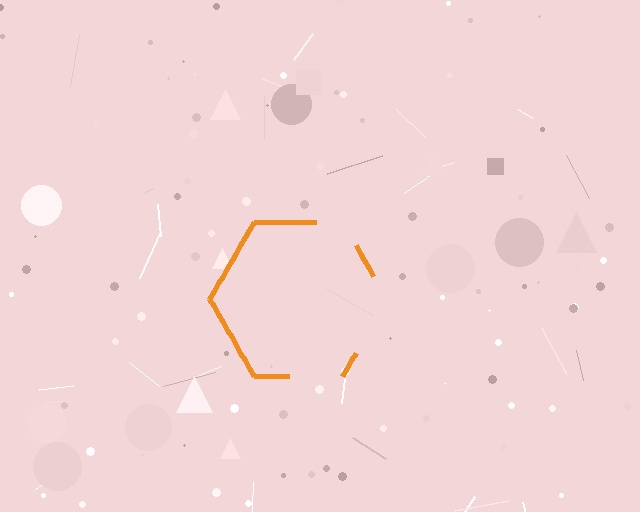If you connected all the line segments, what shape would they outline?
They would outline a hexagon.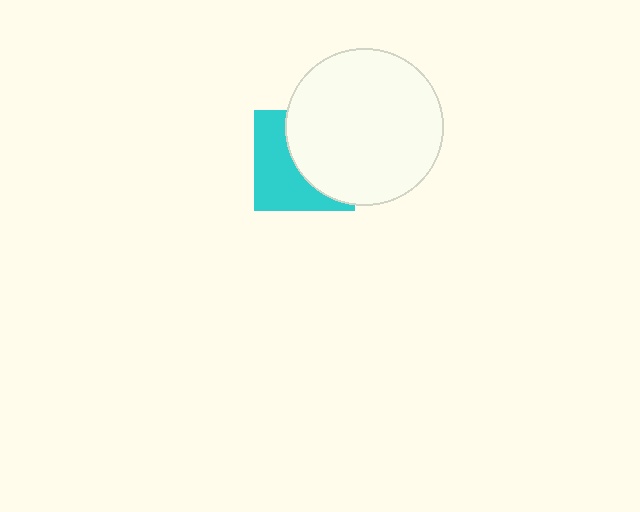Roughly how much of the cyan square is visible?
About half of it is visible (roughly 48%).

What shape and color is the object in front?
The object in front is a white circle.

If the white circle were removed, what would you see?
You would see the complete cyan square.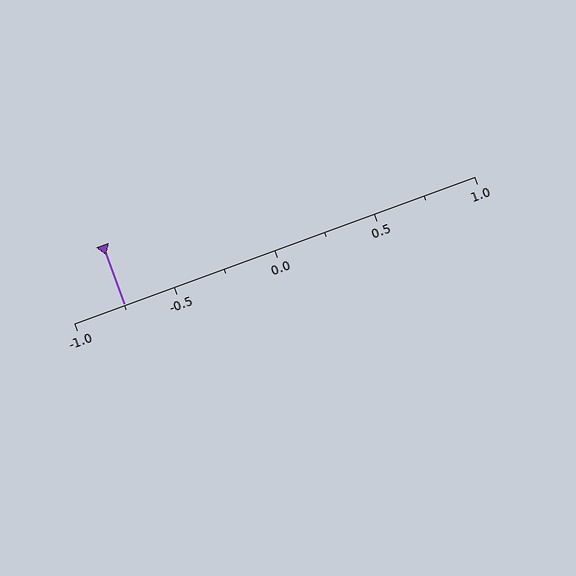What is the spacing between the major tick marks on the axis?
The major ticks are spaced 0.5 apart.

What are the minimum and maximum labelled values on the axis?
The axis runs from -1.0 to 1.0.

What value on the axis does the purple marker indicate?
The marker indicates approximately -0.75.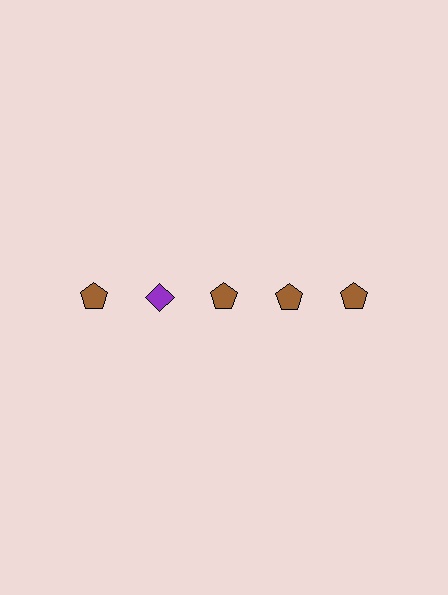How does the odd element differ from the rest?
It differs in both color (purple instead of brown) and shape (diamond instead of pentagon).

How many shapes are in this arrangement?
There are 5 shapes arranged in a grid pattern.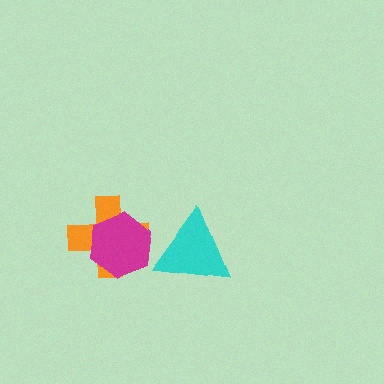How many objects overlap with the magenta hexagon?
1 object overlaps with the magenta hexagon.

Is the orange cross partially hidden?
Yes, it is partially covered by another shape.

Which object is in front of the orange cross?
The magenta hexagon is in front of the orange cross.